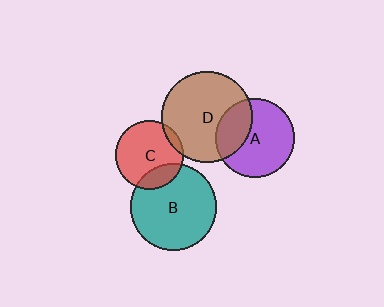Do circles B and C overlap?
Yes.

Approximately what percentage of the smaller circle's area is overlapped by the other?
Approximately 20%.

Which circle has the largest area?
Circle D (brown).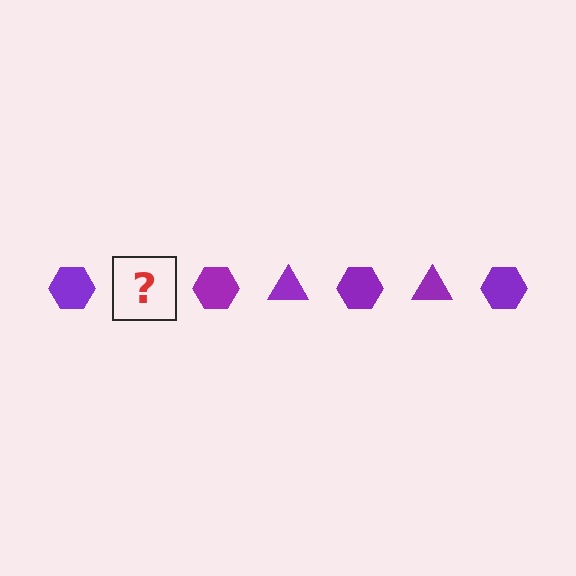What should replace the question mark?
The question mark should be replaced with a purple triangle.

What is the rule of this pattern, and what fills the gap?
The rule is that the pattern cycles through hexagon, triangle shapes in purple. The gap should be filled with a purple triangle.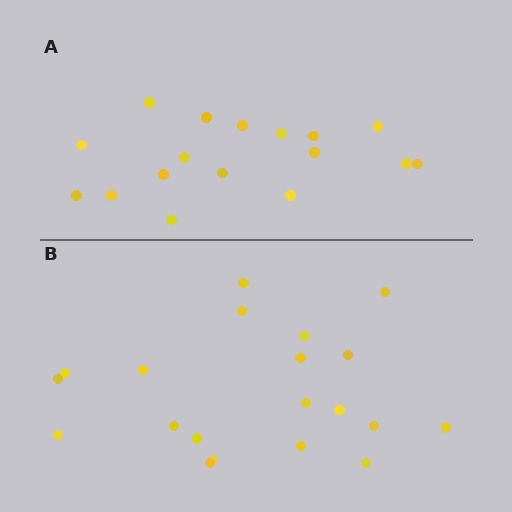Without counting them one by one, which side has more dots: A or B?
Region B (the bottom region) has more dots.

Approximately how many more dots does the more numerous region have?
Region B has just a few more — roughly 2 or 3 more dots than region A.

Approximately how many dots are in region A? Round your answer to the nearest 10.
About 20 dots. (The exact count is 17, which rounds to 20.)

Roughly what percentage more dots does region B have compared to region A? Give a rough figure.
About 20% more.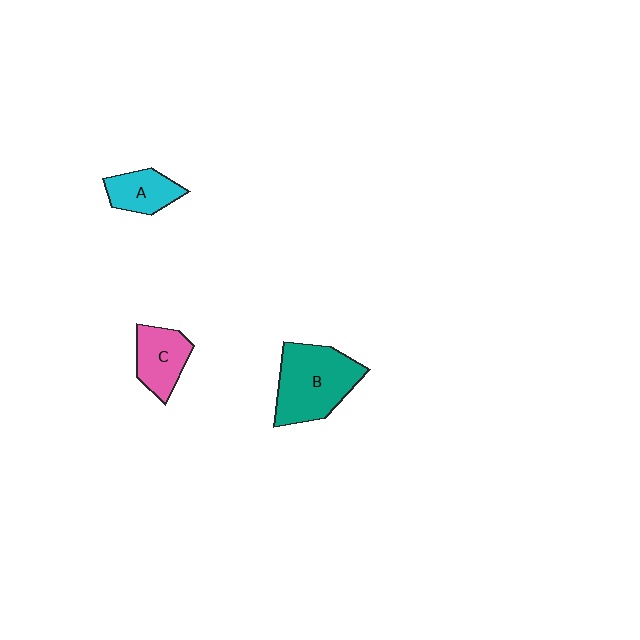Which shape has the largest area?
Shape B (teal).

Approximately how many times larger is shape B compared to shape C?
Approximately 1.7 times.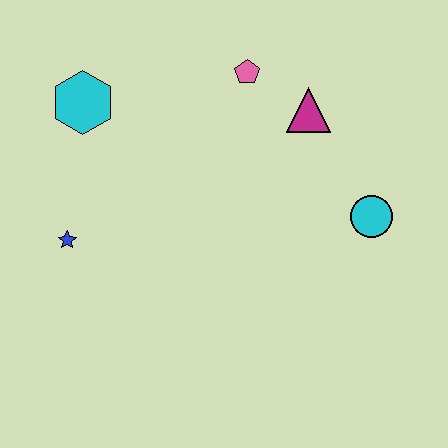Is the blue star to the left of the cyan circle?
Yes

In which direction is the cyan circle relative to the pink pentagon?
The cyan circle is below the pink pentagon.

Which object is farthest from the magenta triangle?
The blue star is farthest from the magenta triangle.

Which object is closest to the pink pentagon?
The magenta triangle is closest to the pink pentagon.